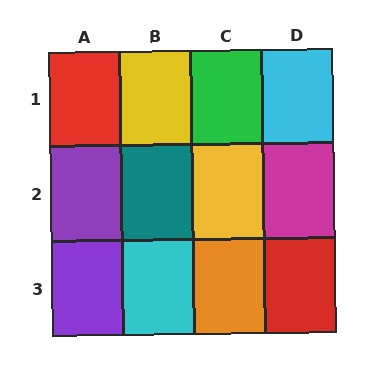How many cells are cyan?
2 cells are cyan.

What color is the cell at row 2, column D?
Magenta.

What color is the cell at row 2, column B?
Teal.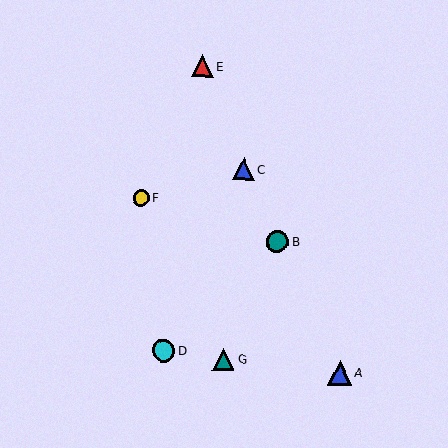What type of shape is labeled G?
Shape G is a teal triangle.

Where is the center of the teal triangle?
The center of the teal triangle is at (223, 359).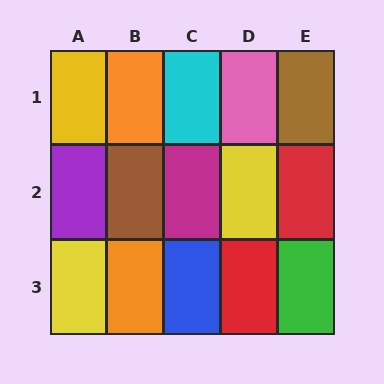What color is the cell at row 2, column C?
Magenta.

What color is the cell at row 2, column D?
Yellow.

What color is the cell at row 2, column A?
Purple.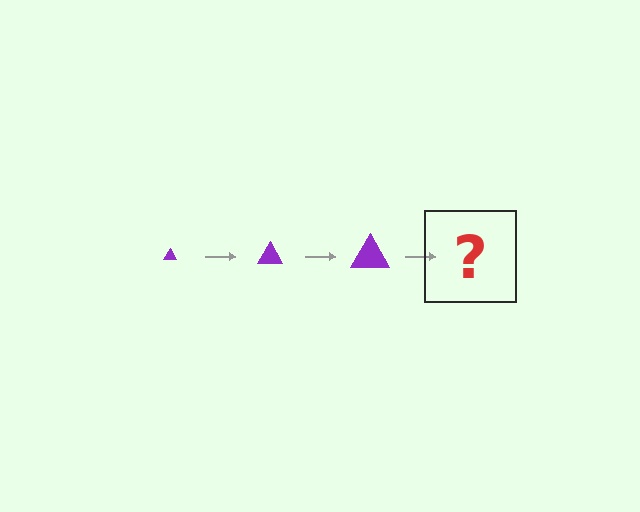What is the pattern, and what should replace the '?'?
The pattern is that the triangle gets progressively larger each step. The '?' should be a purple triangle, larger than the previous one.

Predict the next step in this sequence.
The next step is a purple triangle, larger than the previous one.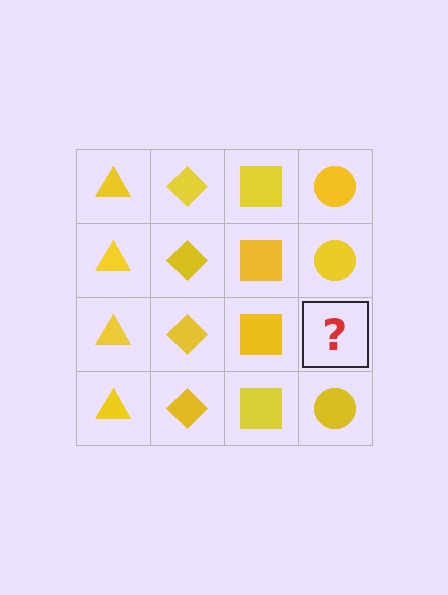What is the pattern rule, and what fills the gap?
The rule is that each column has a consistent shape. The gap should be filled with a yellow circle.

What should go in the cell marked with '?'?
The missing cell should contain a yellow circle.